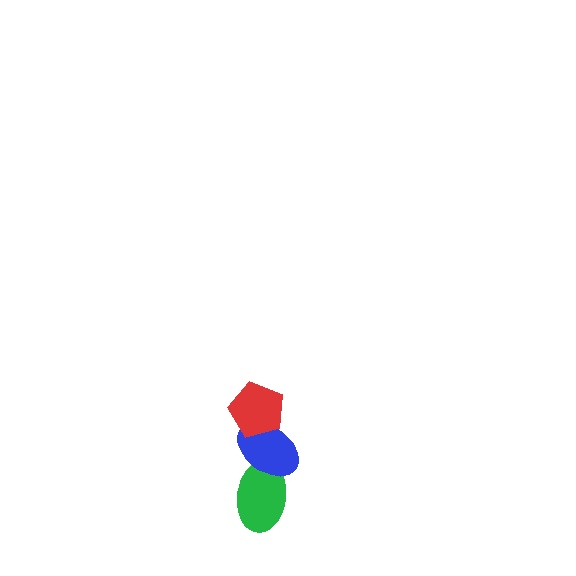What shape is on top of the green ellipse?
The blue ellipse is on top of the green ellipse.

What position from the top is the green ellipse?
The green ellipse is 3rd from the top.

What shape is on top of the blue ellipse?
The red pentagon is on top of the blue ellipse.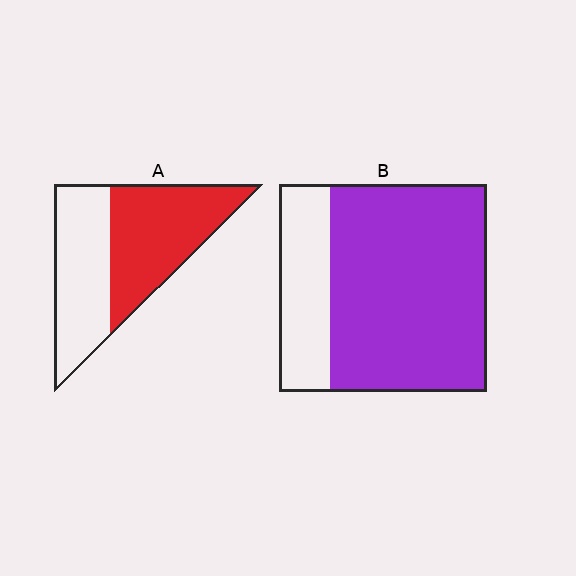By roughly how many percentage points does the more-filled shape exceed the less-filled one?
By roughly 20 percentage points (B over A).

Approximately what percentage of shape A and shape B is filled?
A is approximately 55% and B is approximately 75%.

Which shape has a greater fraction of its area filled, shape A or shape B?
Shape B.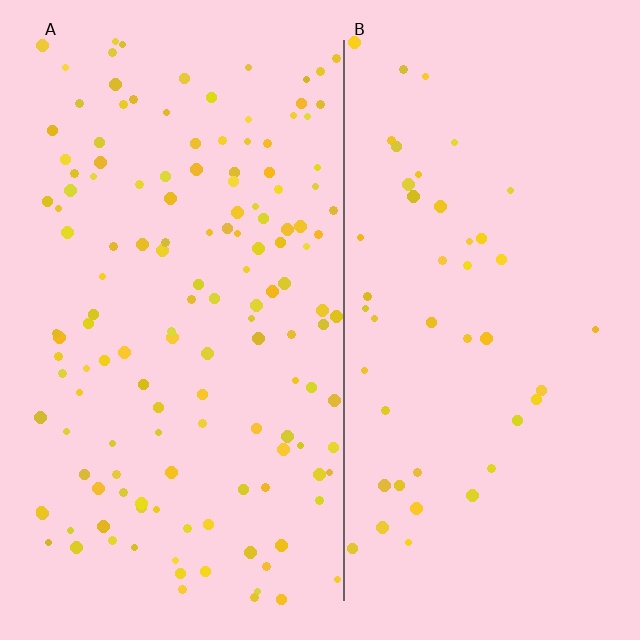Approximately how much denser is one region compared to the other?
Approximately 3.1× — region A over region B.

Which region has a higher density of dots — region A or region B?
A (the left).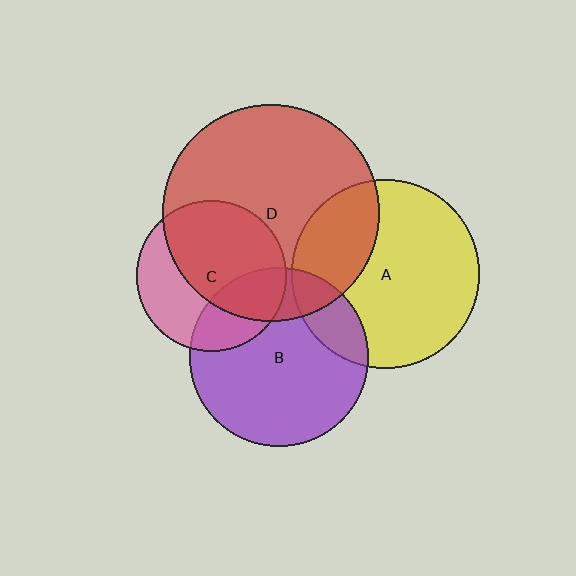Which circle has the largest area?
Circle D (red).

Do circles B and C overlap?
Yes.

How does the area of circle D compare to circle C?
Approximately 2.1 times.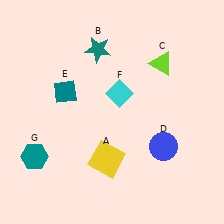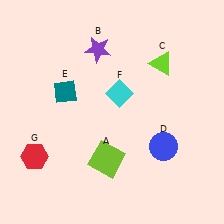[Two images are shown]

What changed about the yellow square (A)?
In Image 1, A is yellow. In Image 2, it changed to lime.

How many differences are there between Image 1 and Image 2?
There are 3 differences between the two images.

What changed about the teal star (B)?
In Image 1, B is teal. In Image 2, it changed to purple.